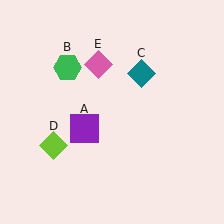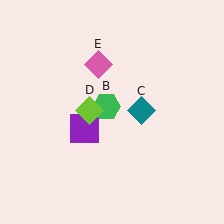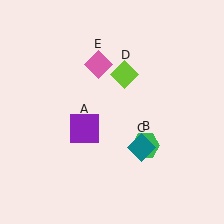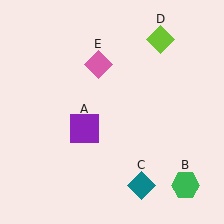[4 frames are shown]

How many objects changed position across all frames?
3 objects changed position: green hexagon (object B), teal diamond (object C), lime diamond (object D).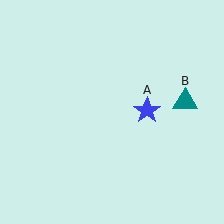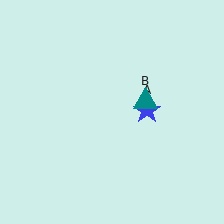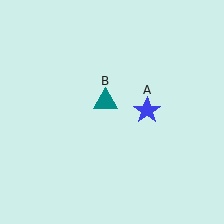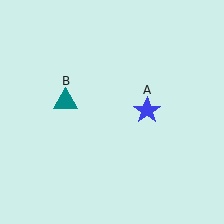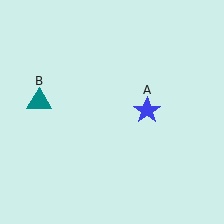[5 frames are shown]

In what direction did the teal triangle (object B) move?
The teal triangle (object B) moved left.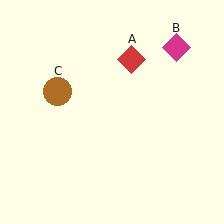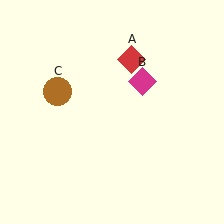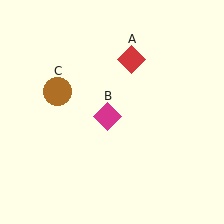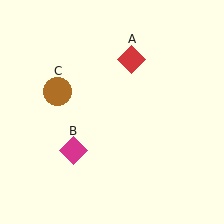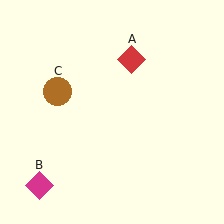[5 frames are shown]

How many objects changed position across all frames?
1 object changed position: magenta diamond (object B).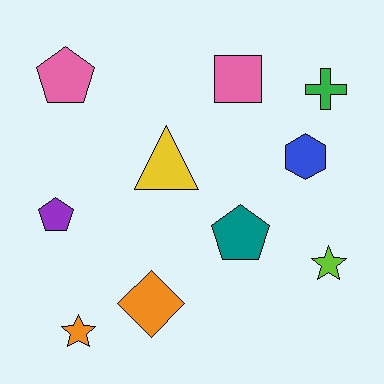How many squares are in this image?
There is 1 square.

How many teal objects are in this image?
There is 1 teal object.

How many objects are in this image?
There are 10 objects.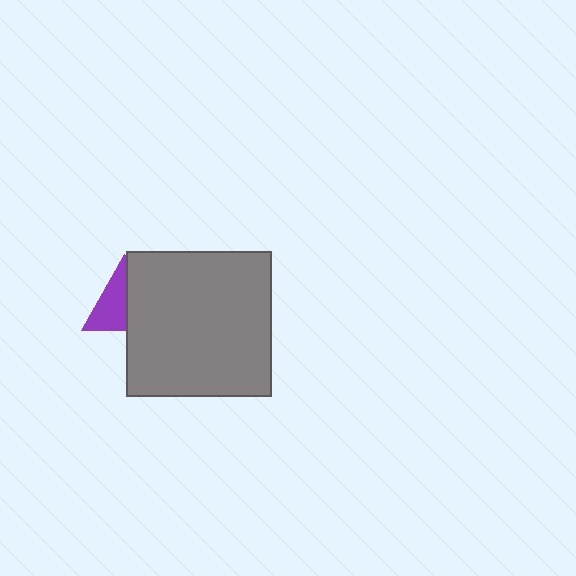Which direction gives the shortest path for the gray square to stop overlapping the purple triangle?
Moving right gives the shortest separation.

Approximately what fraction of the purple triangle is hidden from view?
Roughly 48% of the purple triangle is hidden behind the gray square.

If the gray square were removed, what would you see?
You would see the complete purple triangle.